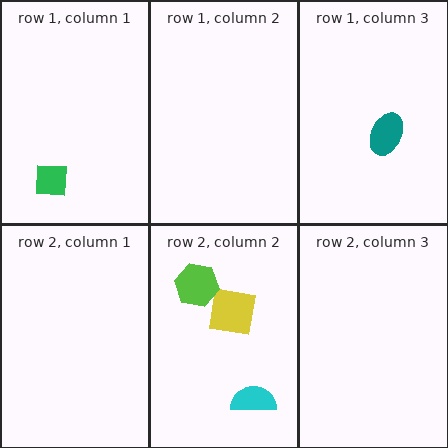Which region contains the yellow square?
The row 2, column 2 region.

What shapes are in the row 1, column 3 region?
The teal ellipse.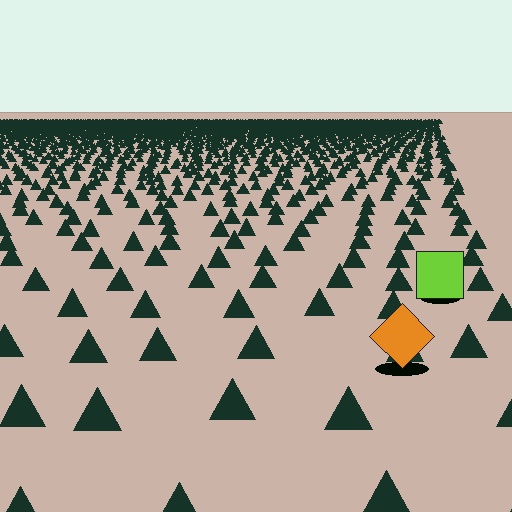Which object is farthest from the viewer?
The lime square is farthest from the viewer. It appears smaller and the ground texture around it is denser.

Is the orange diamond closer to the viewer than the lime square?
Yes. The orange diamond is closer — you can tell from the texture gradient: the ground texture is coarser near it.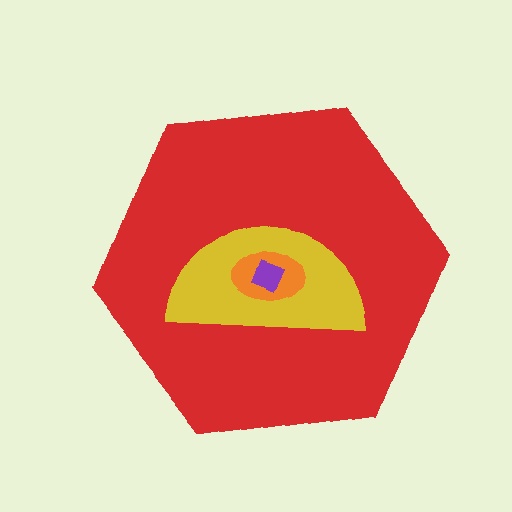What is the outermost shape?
The red hexagon.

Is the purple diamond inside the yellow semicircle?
Yes.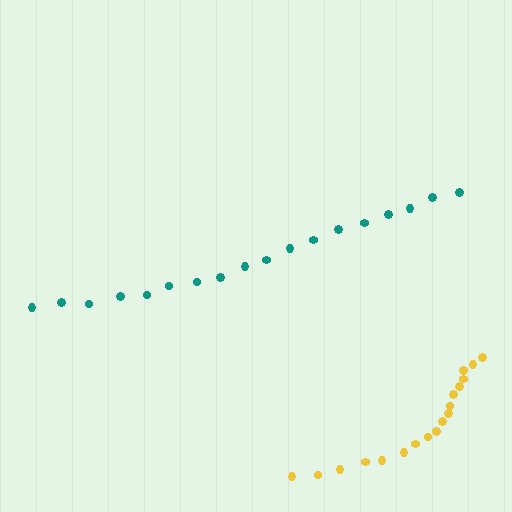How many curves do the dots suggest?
There are 2 distinct paths.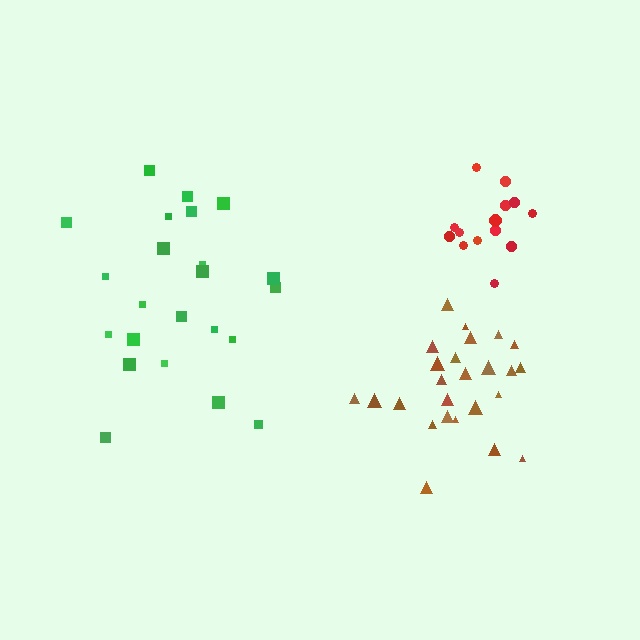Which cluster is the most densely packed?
Red.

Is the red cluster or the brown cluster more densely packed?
Red.